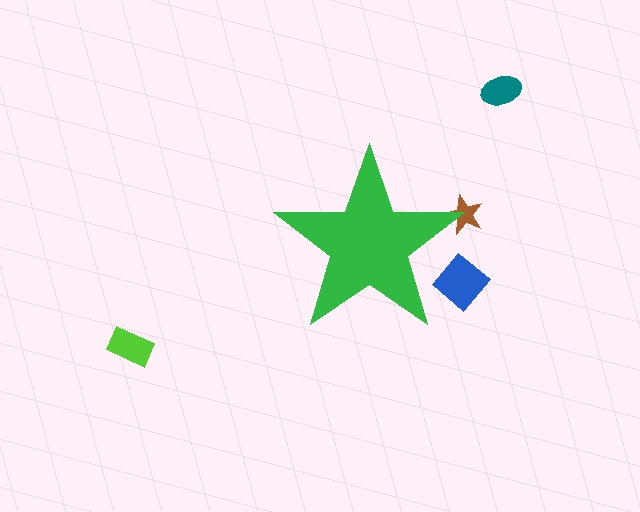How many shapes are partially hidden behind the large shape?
2 shapes are partially hidden.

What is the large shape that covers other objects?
A green star.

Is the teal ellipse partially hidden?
No, the teal ellipse is fully visible.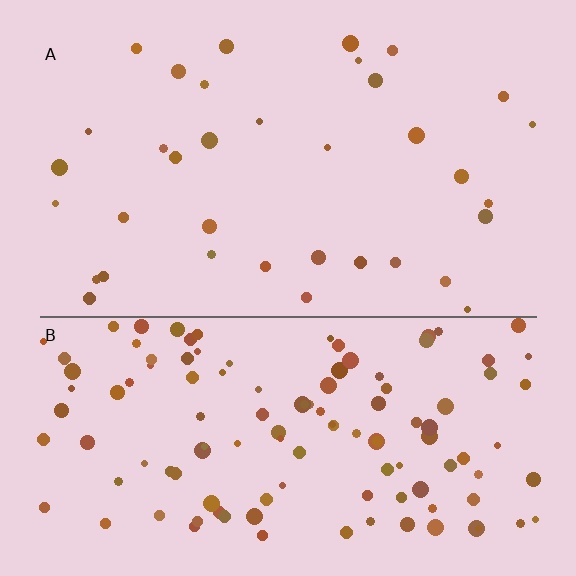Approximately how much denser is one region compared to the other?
Approximately 3.5× — region B over region A.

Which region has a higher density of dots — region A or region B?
B (the bottom).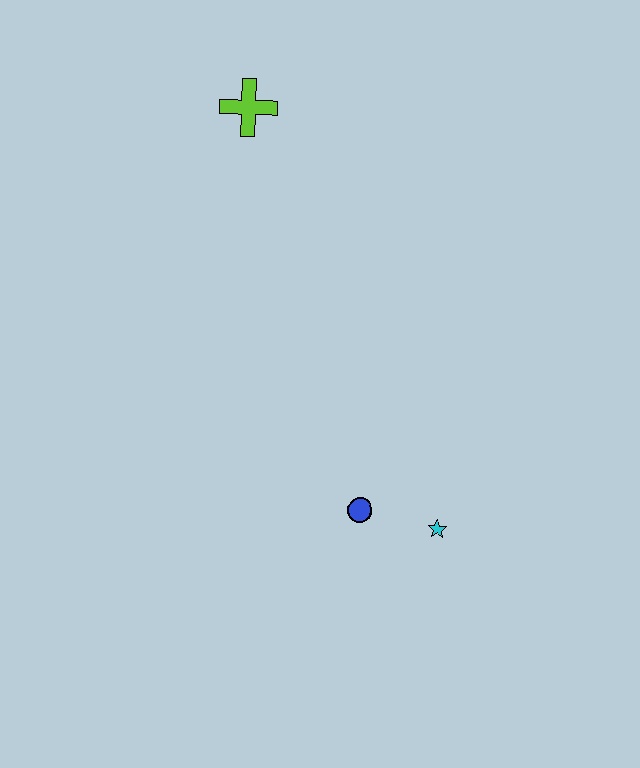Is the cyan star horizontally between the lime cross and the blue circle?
No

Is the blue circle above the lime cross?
No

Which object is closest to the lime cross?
The blue circle is closest to the lime cross.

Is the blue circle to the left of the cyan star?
Yes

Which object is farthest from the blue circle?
The lime cross is farthest from the blue circle.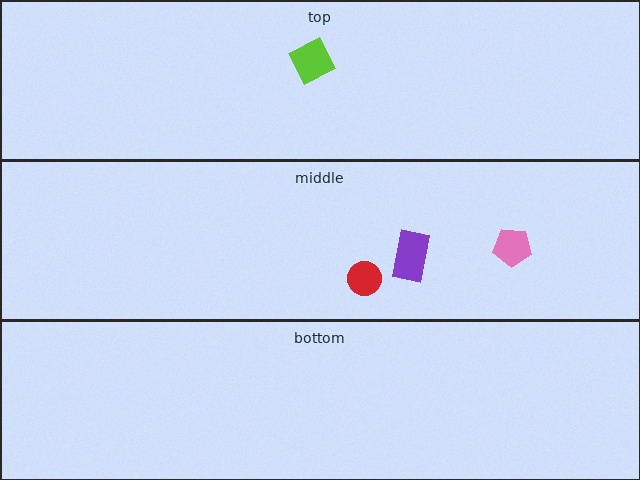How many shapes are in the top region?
1.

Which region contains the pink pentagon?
The middle region.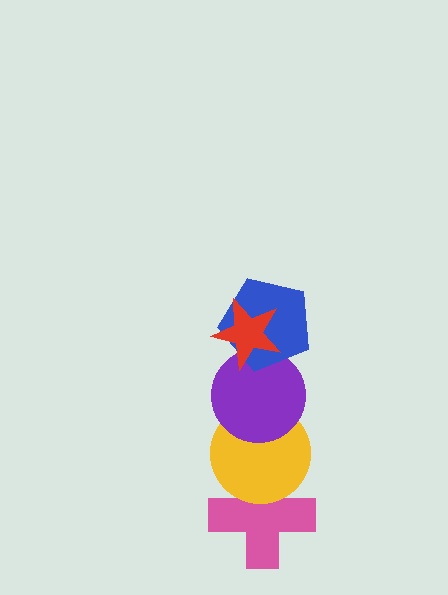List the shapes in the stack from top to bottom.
From top to bottom: the red star, the blue pentagon, the purple circle, the yellow circle, the pink cross.